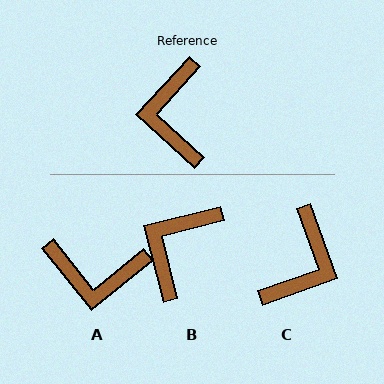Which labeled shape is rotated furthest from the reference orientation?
C, about 152 degrees away.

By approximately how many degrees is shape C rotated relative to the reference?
Approximately 152 degrees counter-clockwise.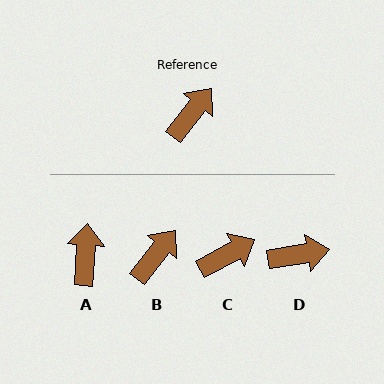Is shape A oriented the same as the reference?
No, it is off by about 35 degrees.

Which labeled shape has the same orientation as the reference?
B.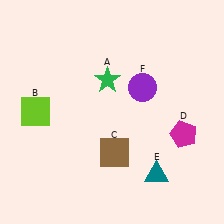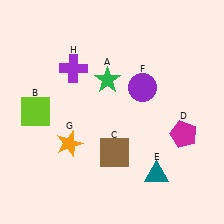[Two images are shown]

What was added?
An orange star (G), a purple cross (H) were added in Image 2.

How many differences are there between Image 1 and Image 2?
There are 2 differences between the two images.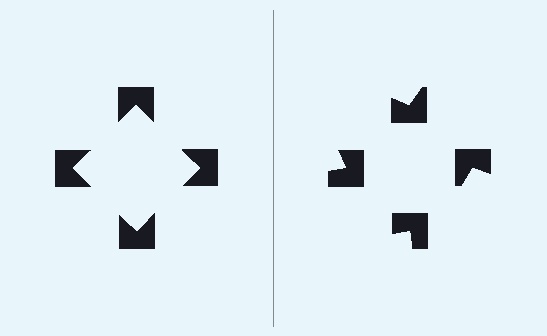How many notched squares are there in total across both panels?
8 — 4 on each side.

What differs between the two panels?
The notched squares are positioned identically on both sides; only the wedge orientations differ. On the left they align to a square; on the right they are misaligned.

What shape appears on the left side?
An illusory square.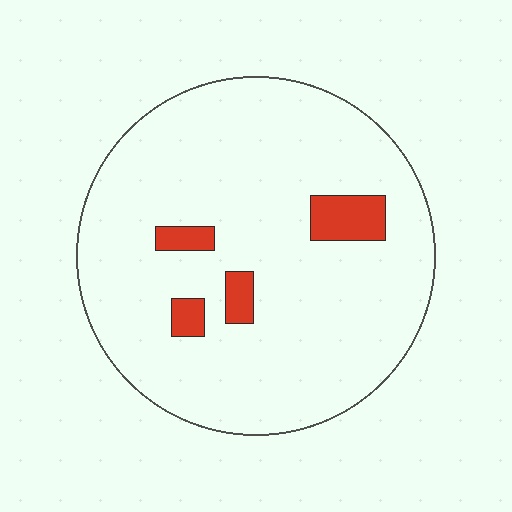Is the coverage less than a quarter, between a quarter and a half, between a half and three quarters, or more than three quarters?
Less than a quarter.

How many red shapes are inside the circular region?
4.